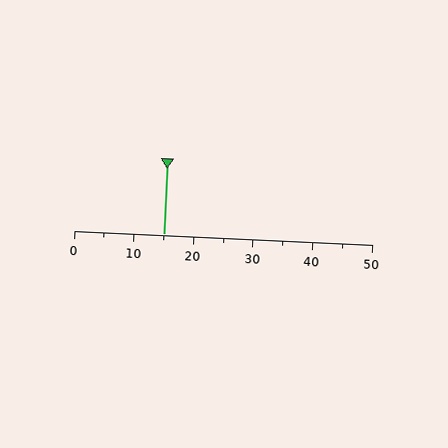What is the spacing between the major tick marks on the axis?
The major ticks are spaced 10 apart.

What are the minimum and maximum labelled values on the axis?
The axis runs from 0 to 50.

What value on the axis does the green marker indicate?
The marker indicates approximately 15.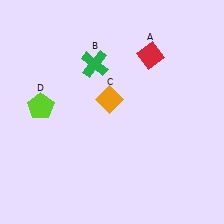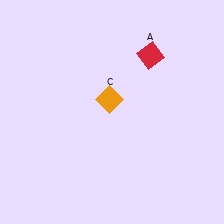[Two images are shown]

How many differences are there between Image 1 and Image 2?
There are 2 differences between the two images.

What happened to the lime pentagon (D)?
The lime pentagon (D) was removed in Image 2. It was in the top-left area of Image 1.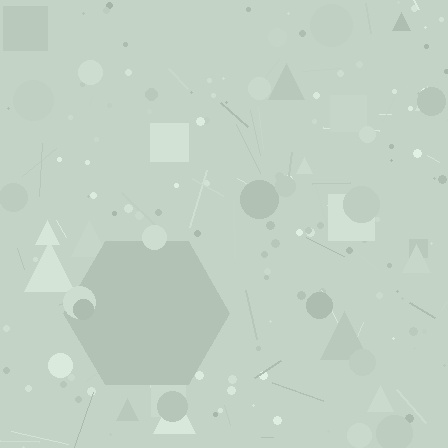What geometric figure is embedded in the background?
A hexagon is embedded in the background.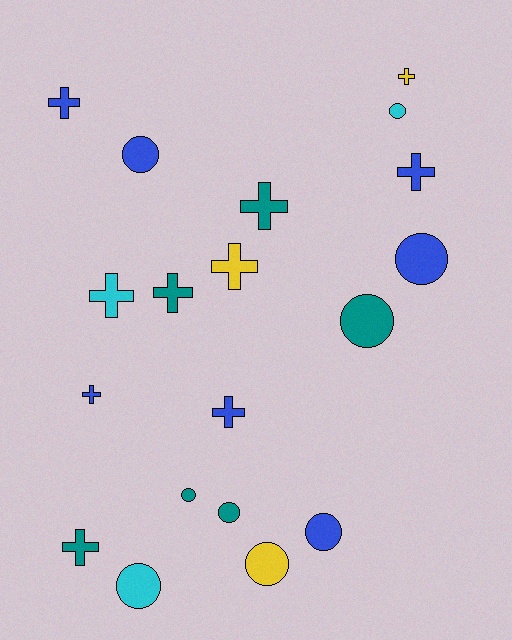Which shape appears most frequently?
Cross, with 10 objects.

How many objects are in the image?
There are 19 objects.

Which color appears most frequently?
Blue, with 7 objects.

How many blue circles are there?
There are 3 blue circles.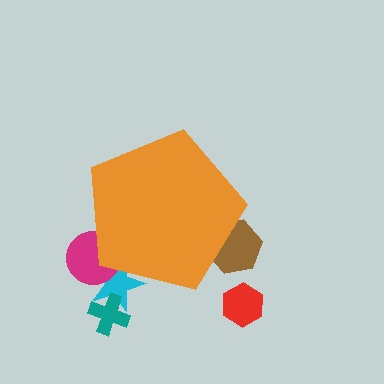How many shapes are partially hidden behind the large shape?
3 shapes are partially hidden.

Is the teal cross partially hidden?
No, the teal cross is fully visible.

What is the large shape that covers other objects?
An orange pentagon.